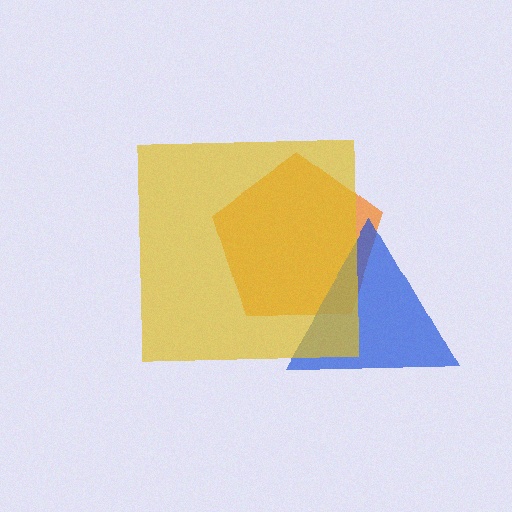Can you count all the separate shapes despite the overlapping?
Yes, there are 3 separate shapes.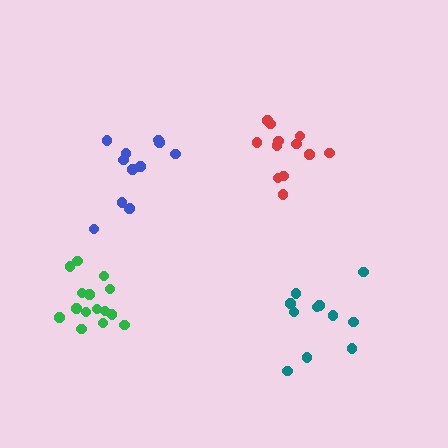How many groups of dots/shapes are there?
There are 4 groups.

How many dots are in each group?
Group 1: 12 dots, Group 2: 13 dots, Group 3: 11 dots, Group 4: 15 dots (51 total).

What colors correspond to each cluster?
The clusters are colored: red, blue, teal, green.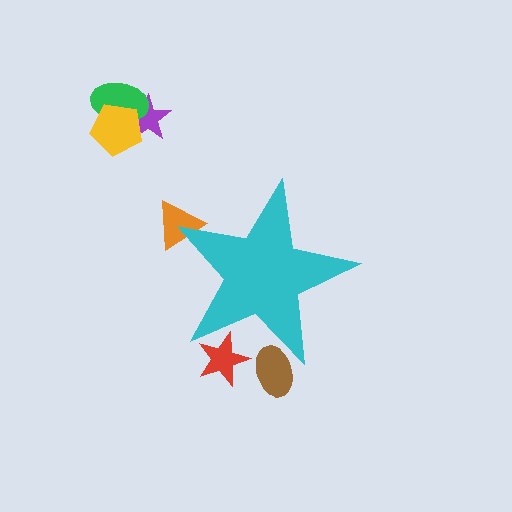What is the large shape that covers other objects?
A cyan star.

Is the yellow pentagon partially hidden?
No, the yellow pentagon is fully visible.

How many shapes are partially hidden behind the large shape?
3 shapes are partially hidden.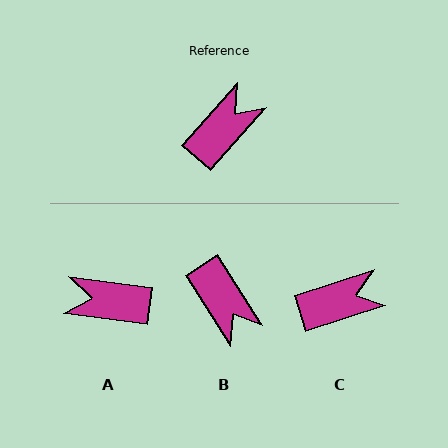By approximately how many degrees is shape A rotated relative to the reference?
Approximately 124 degrees counter-clockwise.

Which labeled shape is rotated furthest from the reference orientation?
A, about 124 degrees away.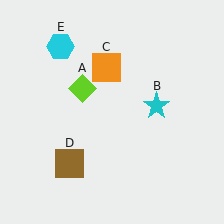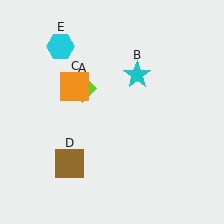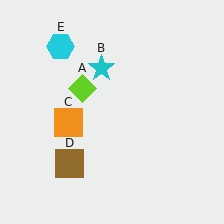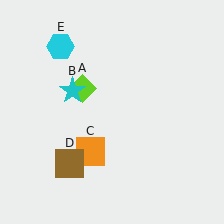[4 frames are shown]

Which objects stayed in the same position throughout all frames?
Lime diamond (object A) and brown square (object D) and cyan hexagon (object E) remained stationary.